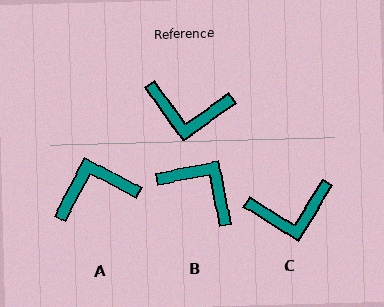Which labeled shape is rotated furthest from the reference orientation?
B, about 155 degrees away.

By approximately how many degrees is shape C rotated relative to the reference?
Approximately 23 degrees counter-clockwise.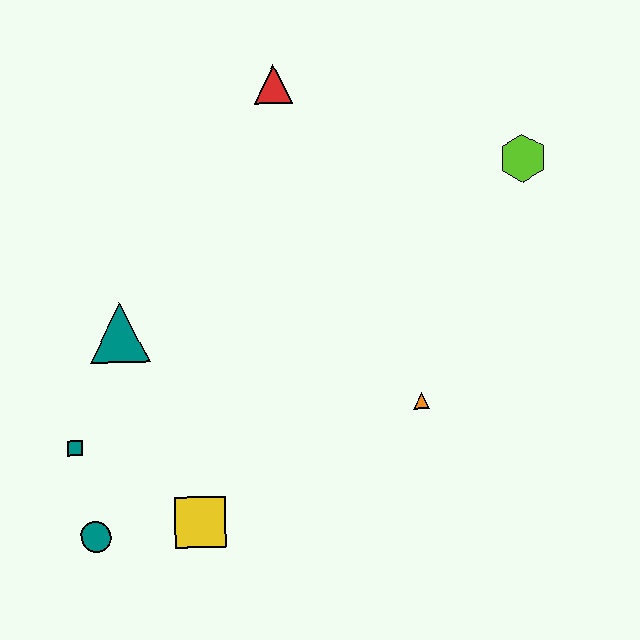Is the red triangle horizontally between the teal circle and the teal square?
No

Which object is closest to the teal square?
The teal circle is closest to the teal square.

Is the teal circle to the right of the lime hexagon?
No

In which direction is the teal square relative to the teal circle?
The teal square is above the teal circle.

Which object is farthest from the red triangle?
The teal circle is farthest from the red triangle.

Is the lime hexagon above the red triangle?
No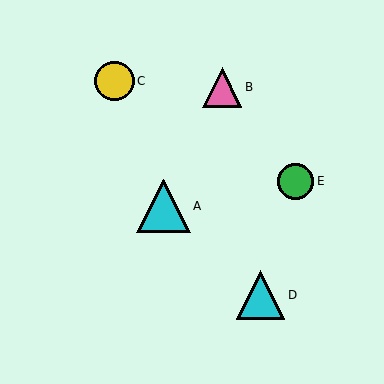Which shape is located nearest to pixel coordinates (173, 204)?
The cyan triangle (labeled A) at (164, 206) is nearest to that location.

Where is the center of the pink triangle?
The center of the pink triangle is at (222, 87).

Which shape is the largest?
The cyan triangle (labeled A) is the largest.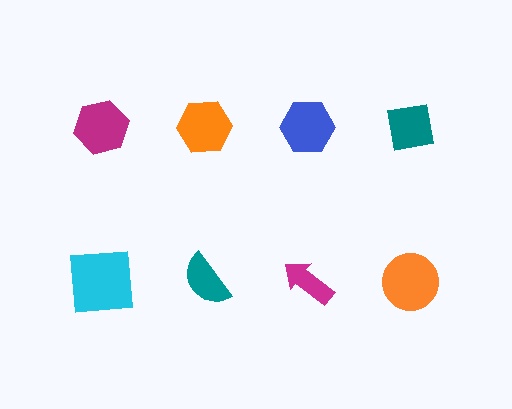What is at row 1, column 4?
A teal square.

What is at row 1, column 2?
An orange hexagon.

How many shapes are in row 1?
4 shapes.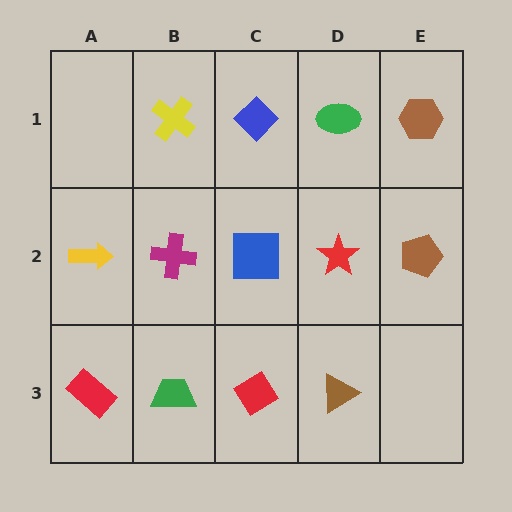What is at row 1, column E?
A brown hexagon.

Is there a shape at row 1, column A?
No, that cell is empty.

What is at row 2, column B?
A magenta cross.